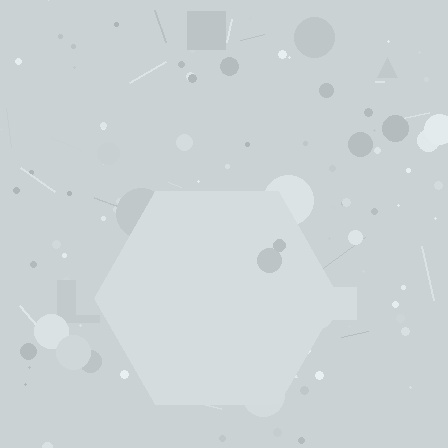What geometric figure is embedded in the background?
A hexagon is embedded in the background.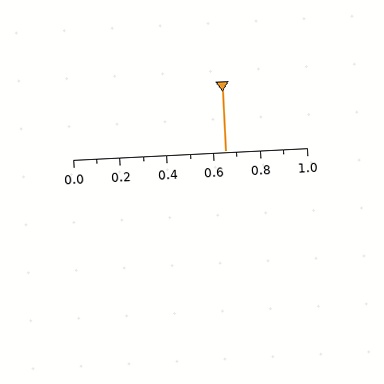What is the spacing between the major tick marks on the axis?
The major ticks are spaced 0.2 apart.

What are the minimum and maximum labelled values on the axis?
The axis runs from 0.0 to 1.0.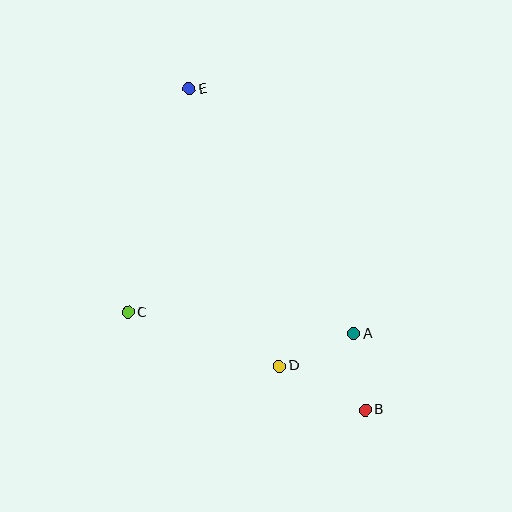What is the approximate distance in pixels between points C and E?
The distance between C and E is approximately 231 pixels.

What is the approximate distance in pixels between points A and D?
The distance between A and D is approximately 81 pixels.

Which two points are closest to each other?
Points A and B are closest to each other.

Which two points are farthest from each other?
Points B and E are farthest from each other.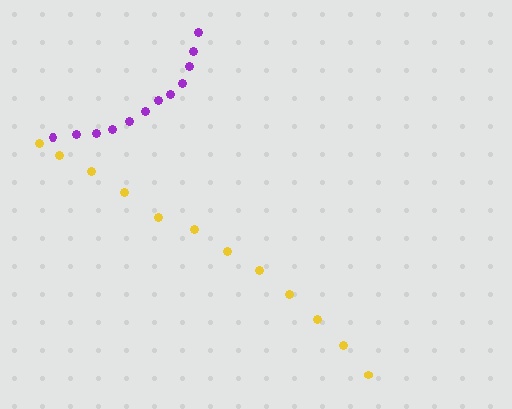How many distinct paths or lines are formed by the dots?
There are 2 distinct paths.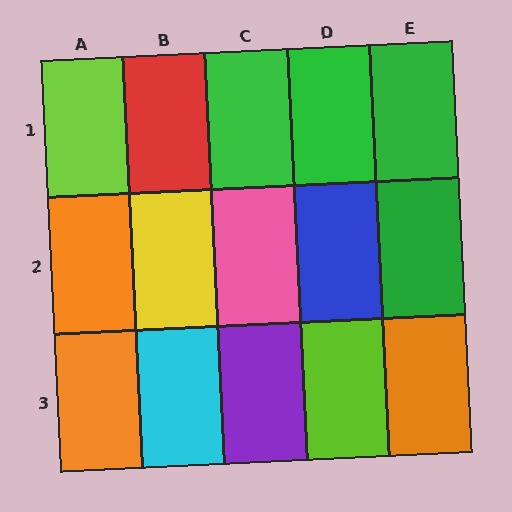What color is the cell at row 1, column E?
Green.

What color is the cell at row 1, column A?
Lime.